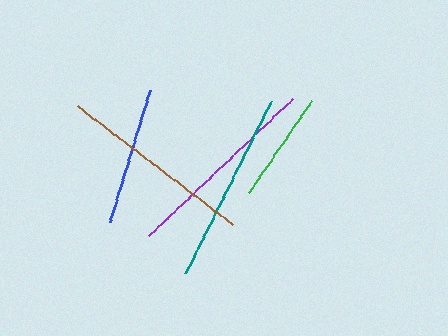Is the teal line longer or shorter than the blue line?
The teal line is longer than the blue line.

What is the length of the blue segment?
The blue segment is approximately 138 pixels long.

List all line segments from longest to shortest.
From longest to shortest: purple, brown, teal, blue, green.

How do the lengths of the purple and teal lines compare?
The purple and teal lines are approximately the same length.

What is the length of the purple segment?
The purple segment is approximately 197 pixels long.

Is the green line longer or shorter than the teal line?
The teal line is longer than the green line.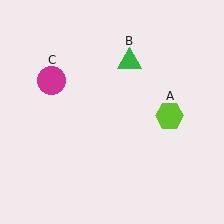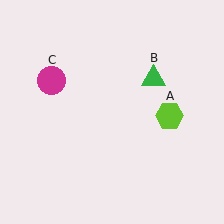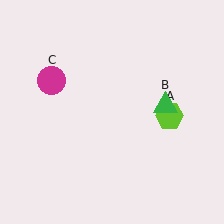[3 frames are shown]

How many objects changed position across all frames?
1 object changed position: green triangle (object B).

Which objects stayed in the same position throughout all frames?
Lime hexagon (object A) and magenta circle (object C) remained stationary.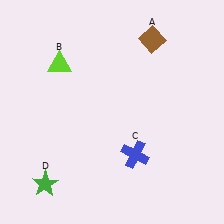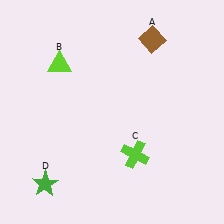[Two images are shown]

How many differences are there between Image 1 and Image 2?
There is 1 difference between the two images.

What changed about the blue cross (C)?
In Image 1, C is blue. In Image 2, it changed to lime.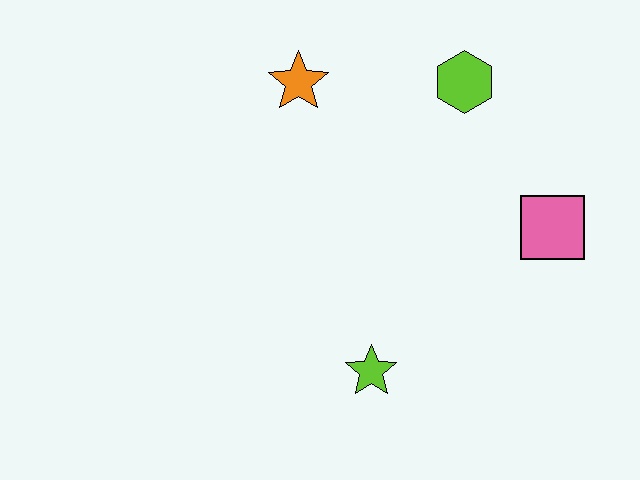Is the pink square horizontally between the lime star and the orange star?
No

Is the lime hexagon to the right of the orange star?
Yes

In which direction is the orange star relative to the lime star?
The orange star is above the lime star.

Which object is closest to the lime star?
The pink square is closest to the lime star.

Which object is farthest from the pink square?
The orange star is farthest from the pink square.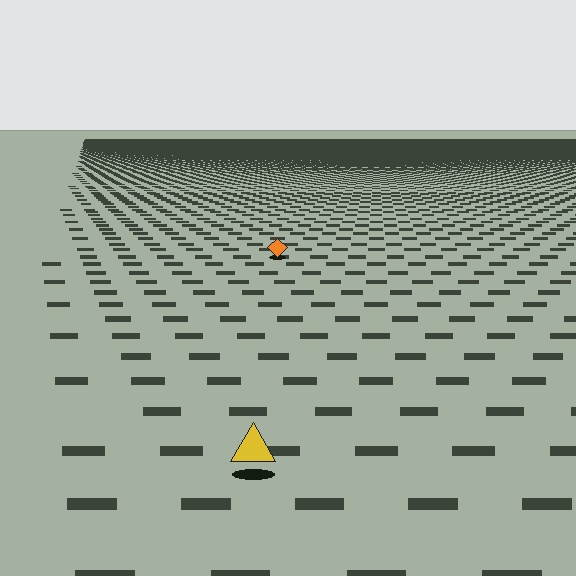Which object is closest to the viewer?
The yellow triangle is closest. The texture marks near it are larger and more spread out.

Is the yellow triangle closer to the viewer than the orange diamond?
Yes. The yellow triangle is closer — you can tell from the texture gradient: the ground texture is coarser near it.